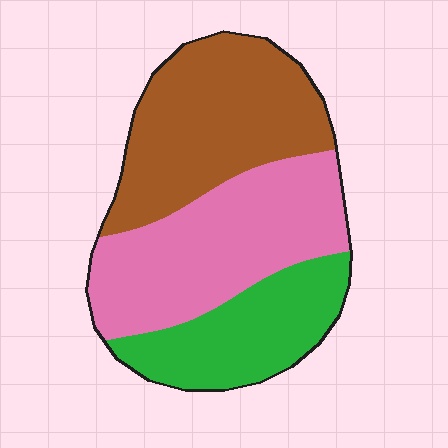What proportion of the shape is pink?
Pink takes up about three eighths (3/8) of the shape.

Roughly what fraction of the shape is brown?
Brown takes up between a quarter and a half of the shape.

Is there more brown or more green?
Brown.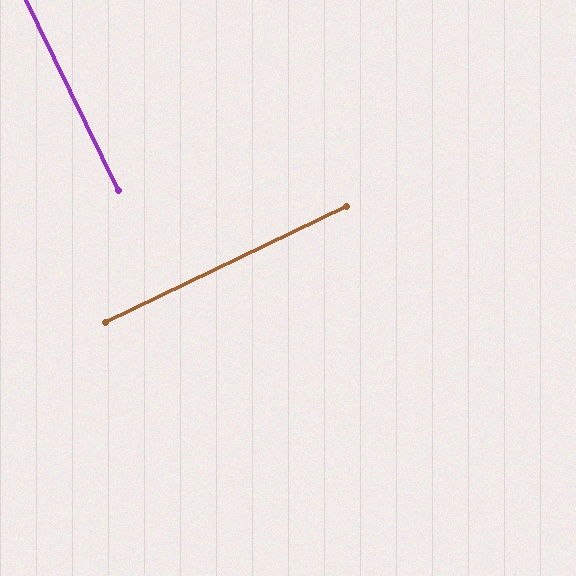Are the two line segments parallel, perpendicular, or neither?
Perpendicular — they meet at approximately 90°.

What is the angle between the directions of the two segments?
Approximately 90 degrees.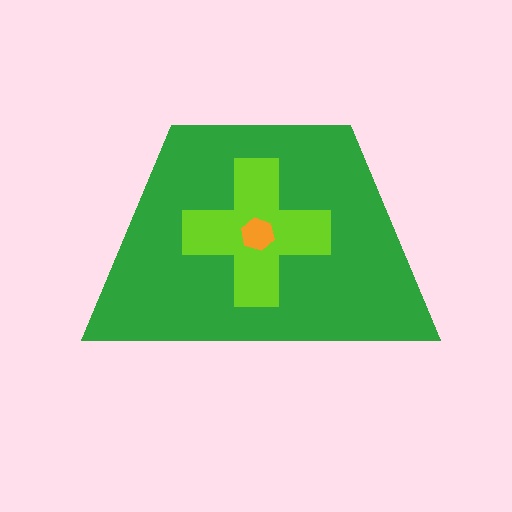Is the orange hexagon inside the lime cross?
Yes.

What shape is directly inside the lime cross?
The orange hexagon.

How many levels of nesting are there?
3.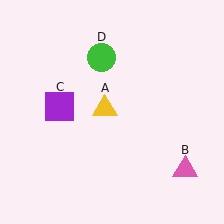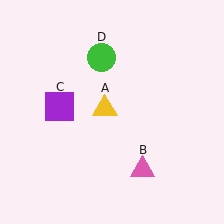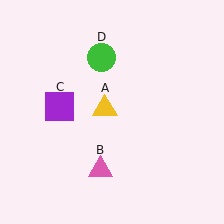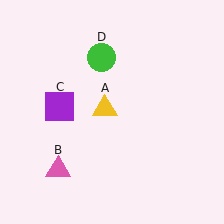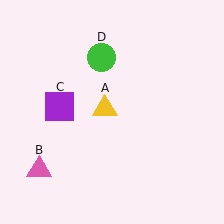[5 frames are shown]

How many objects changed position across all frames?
1 object changed position: pink triangle (object B).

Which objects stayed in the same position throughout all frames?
Yellow triangle (object A) and purple square (object C) and green circle (object D) remained stationary.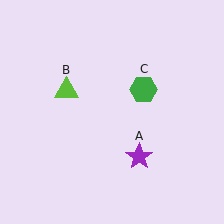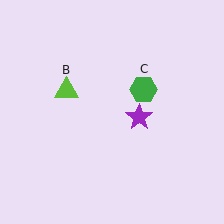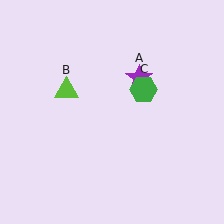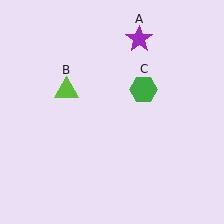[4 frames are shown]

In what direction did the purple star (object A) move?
The purple star (object A) moved up.